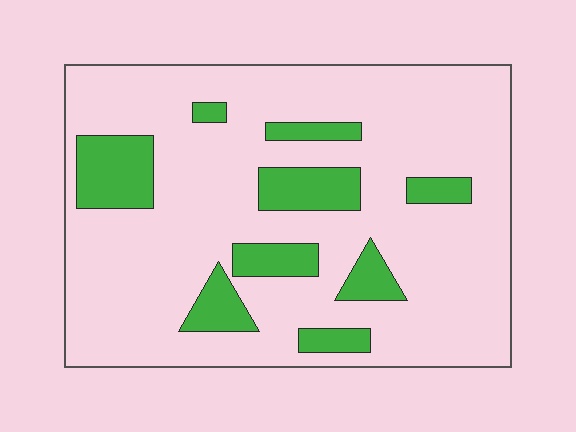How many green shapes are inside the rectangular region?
9.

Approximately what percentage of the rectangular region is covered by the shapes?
Approximately 20%.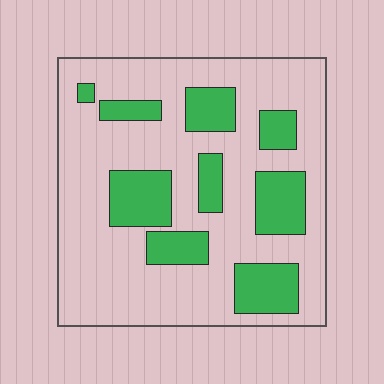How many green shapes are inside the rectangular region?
9.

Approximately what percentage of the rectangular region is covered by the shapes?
Approximately 25%.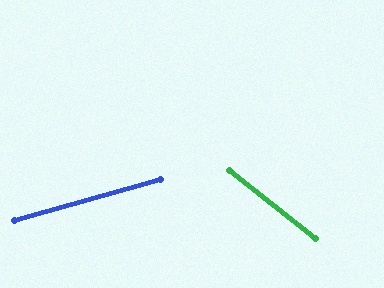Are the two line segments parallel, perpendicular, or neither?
Neither parallel nor perpendicular — they differ by about 54°.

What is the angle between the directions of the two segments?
Approximately 54 degrees.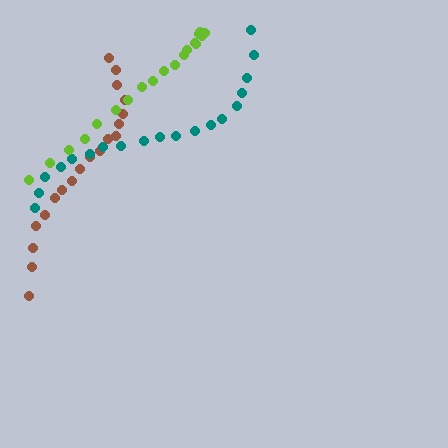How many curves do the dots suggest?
There are 3 distinct paths.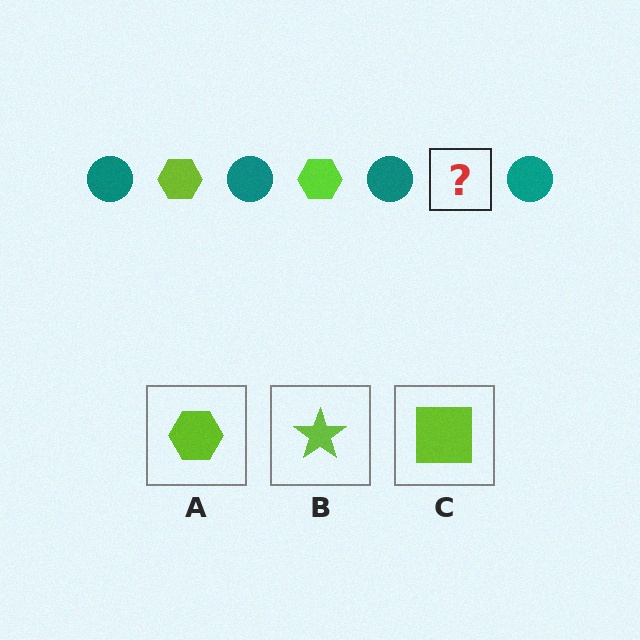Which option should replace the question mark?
Option A.